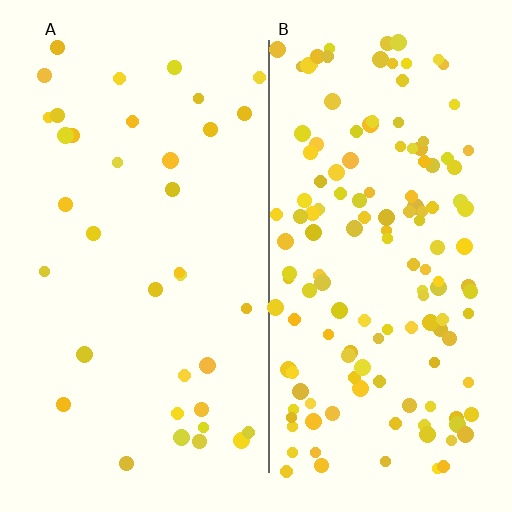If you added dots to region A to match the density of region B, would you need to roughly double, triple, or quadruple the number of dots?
Approximately quadruple.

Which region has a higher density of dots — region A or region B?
B (the right).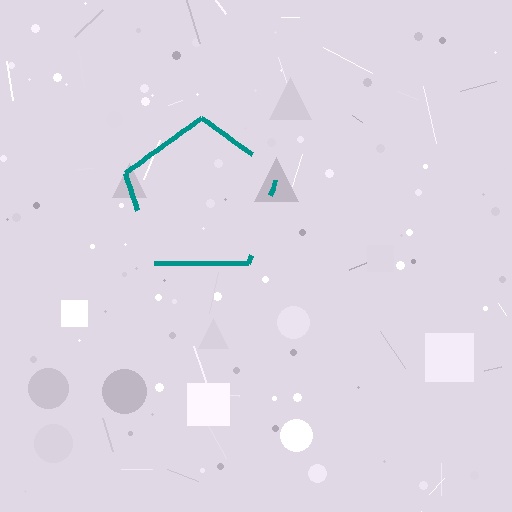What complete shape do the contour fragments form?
The contour fragments form a pentagon.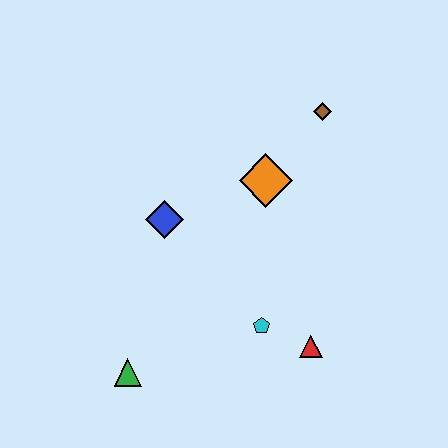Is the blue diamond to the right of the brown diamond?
No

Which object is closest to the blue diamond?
The orange diamond is closest to the blue diamond.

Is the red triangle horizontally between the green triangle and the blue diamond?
No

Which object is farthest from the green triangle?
The brown diamond is farthest from the green triangle.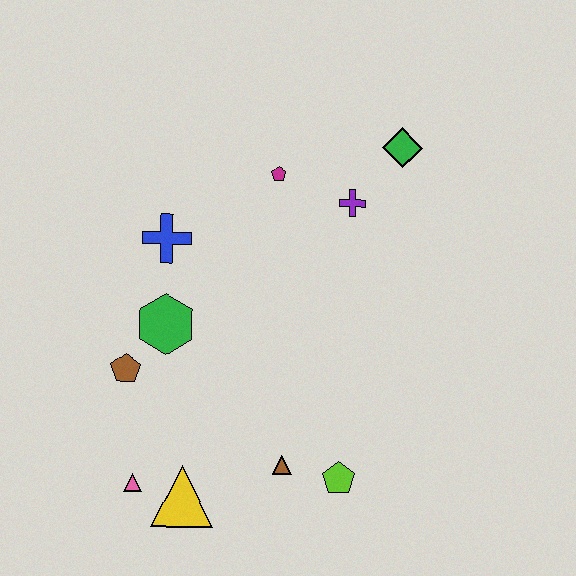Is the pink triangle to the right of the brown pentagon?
Yes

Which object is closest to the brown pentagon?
The green hexagon is closest to the brown pentagon.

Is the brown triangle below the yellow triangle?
No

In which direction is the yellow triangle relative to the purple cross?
The yellow triangle is below the purple cross.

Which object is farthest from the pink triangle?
The green diamond is farthest from the pink triangle.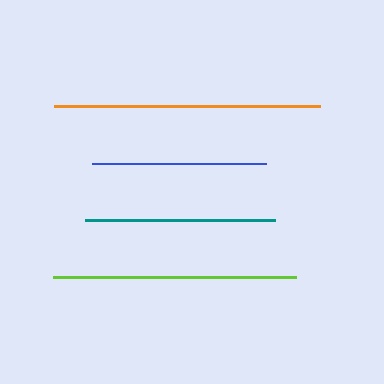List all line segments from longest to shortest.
From longest to shortest: orange, lime, teal, blue.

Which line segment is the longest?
The orange line is the longest at approximately 266 pixels.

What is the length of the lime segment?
The lime segment is approximately 243 pixels long.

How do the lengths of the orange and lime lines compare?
The orange and lime lines are approximately the same length.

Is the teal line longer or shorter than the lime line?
The lime line is longer than the teal line.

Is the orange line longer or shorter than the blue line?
The orange line is longer than the blue line.